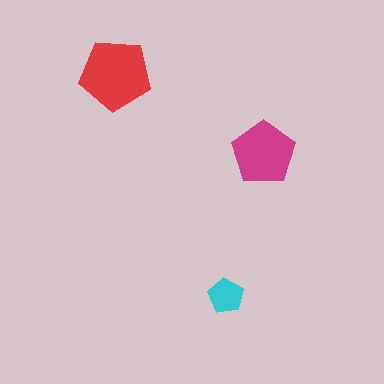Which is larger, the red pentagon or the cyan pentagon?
The red one.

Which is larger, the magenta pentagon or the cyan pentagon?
The magenta one.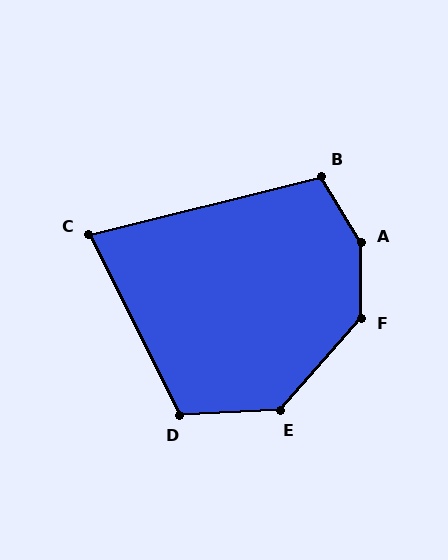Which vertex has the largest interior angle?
A, at approximately 149 degrees.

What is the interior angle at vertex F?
Approximately 139 degrees (obtuse).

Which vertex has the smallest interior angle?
C, at approximately 78 degrees.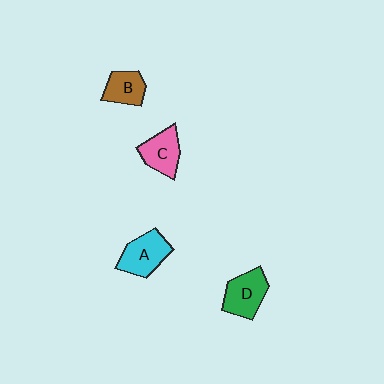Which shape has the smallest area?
Shape B (brown).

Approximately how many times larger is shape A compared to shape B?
Approximately 1.4 times.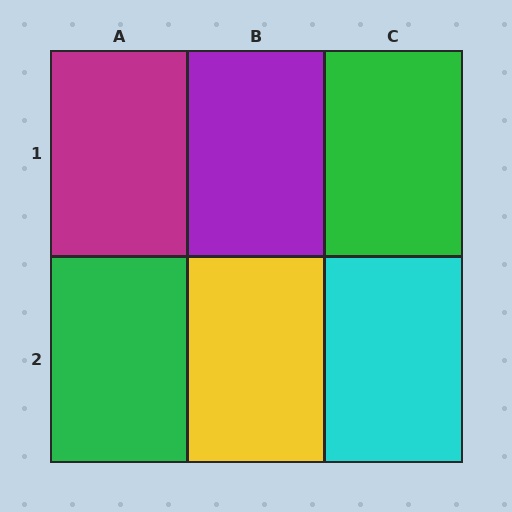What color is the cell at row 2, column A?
Green.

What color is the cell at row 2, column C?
Cyan.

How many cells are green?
2 cells are green.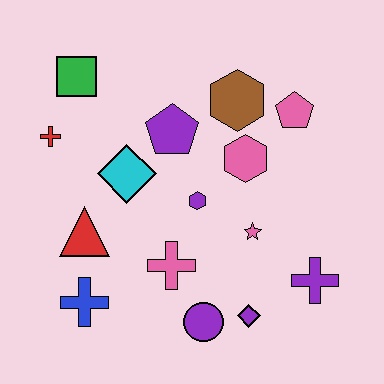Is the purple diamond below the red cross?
Yes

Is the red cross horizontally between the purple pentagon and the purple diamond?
No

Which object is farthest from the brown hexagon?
The blue cross is farthest from the brown hexagon.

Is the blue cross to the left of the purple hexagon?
Yes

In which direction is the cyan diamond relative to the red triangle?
The cyan diamond is above the red triangle.